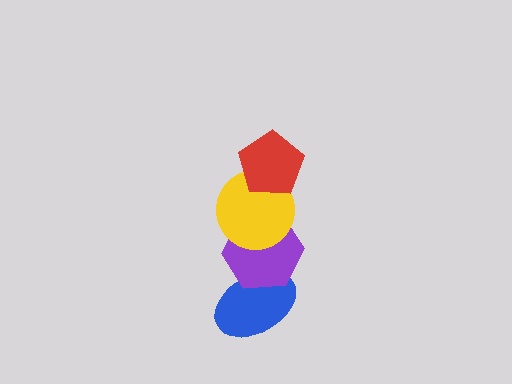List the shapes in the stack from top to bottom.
From top to bottom: the red pentagon, the yellow circle, the purple hexagon, the blue ellipse.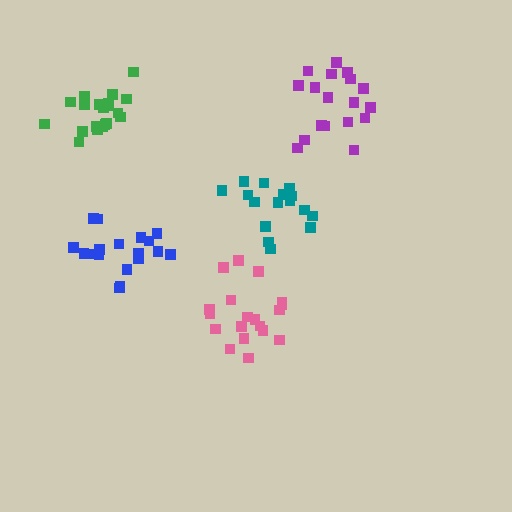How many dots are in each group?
Group 1: 18 dots, Group 2: 20 dots, Group 3: 19 dots, Group 4: 18 dots, Group 5: 16 dots (91 total).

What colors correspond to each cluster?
The clusters are colored: purple, green, pink, blue, teal.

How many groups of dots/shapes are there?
There are 5 groups.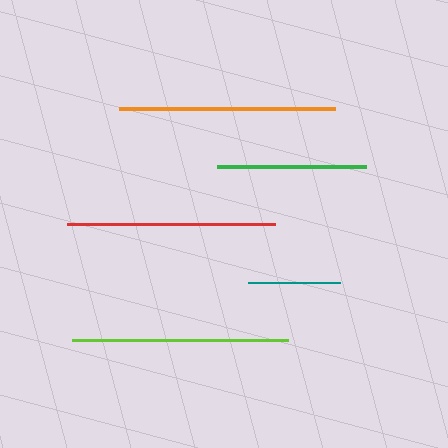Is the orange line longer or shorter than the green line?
The orange line is longer than the green line.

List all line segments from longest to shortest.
From longest to shortest: orange, lime, red, green, teal.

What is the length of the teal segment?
The teal segment is approximately 92 pixels long.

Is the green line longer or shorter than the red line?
The red line is longer than the green line.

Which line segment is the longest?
The orange line is the longest at approximately 217 pixels.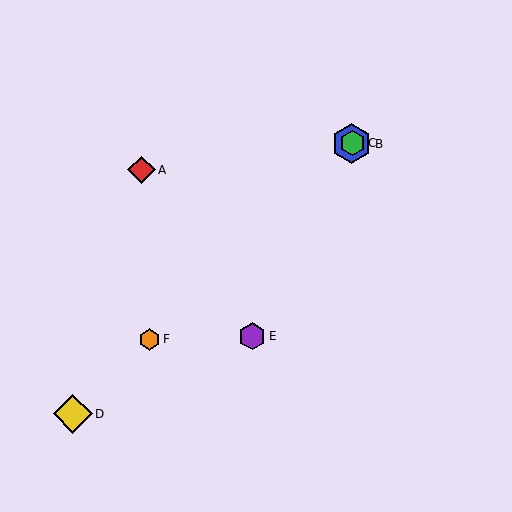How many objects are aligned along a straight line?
4 objects (B, C, D, F) are aligned along a straight line.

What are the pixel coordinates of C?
Object C is at (352, 143).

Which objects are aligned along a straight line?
Objects B, C, D, F are aligned along a straight line.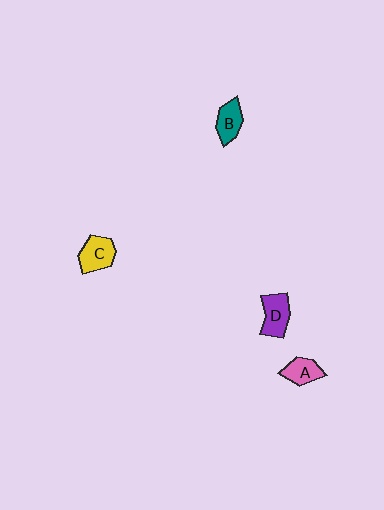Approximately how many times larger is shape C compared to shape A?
Approximately 1.3 times.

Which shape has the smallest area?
Shape A (pink).